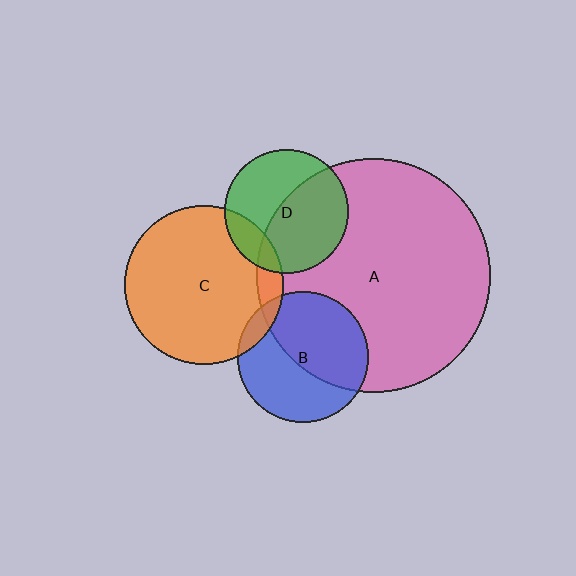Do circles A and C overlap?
Yes.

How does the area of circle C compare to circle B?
Approximately 1.5 times.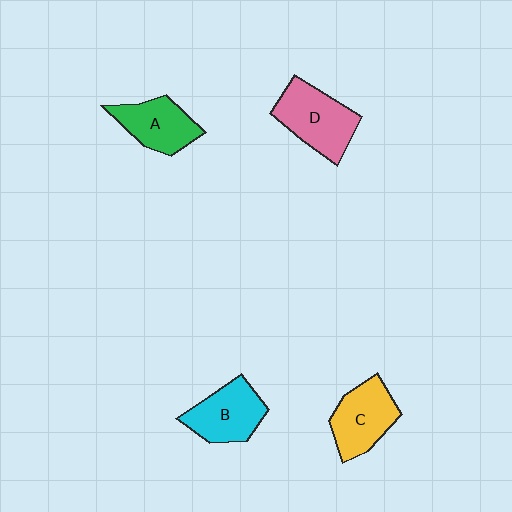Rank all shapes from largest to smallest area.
From largest to smallest: D (pink), C (yellow), B (cyan), A (green).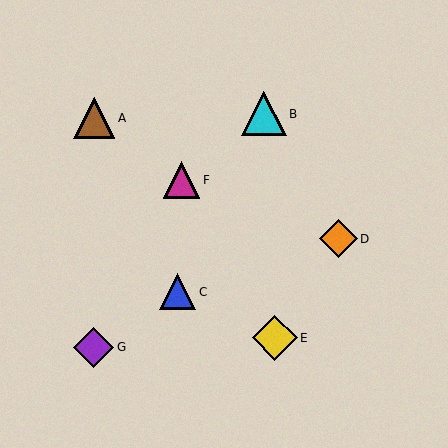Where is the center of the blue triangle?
The center of the blue triangle is at (178, 292).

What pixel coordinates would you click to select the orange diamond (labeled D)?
Click at (338, 239) to select the orange diamond D.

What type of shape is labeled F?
Shape F is a magenta triangle.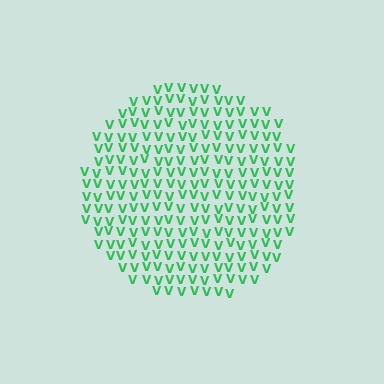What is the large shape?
The large shape is a circle.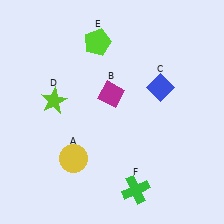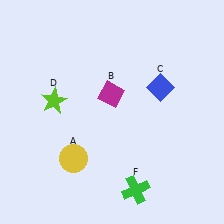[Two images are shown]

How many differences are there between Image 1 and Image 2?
There is 1 difference between the two images.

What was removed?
The lime pentagon (E) was removed in Image 2.